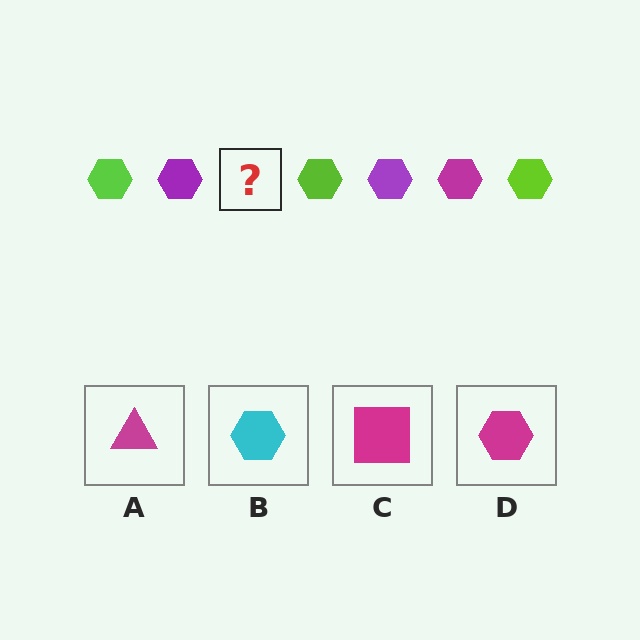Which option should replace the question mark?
Option D.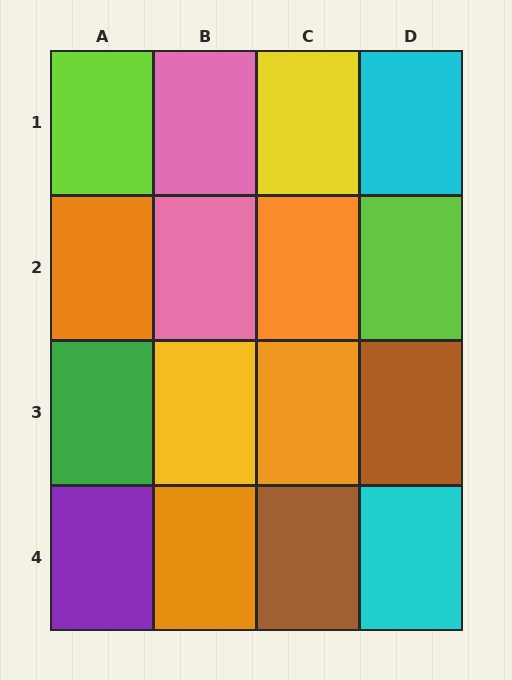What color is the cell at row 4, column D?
Cyan.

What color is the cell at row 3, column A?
Green.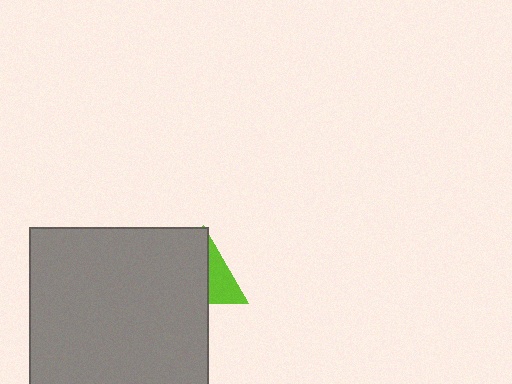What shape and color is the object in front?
The object in front is a gray square.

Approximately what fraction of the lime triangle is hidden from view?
Roughly 63% of the lime triangle is hidden behind the gray square.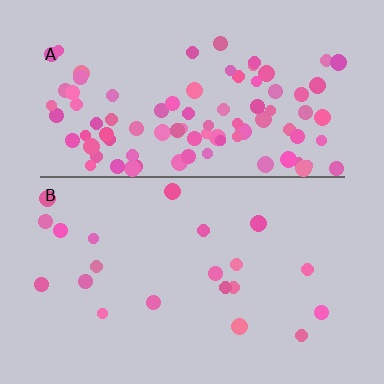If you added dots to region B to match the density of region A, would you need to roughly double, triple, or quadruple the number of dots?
Approximately quadruple.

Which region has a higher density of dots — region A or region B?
A (the top).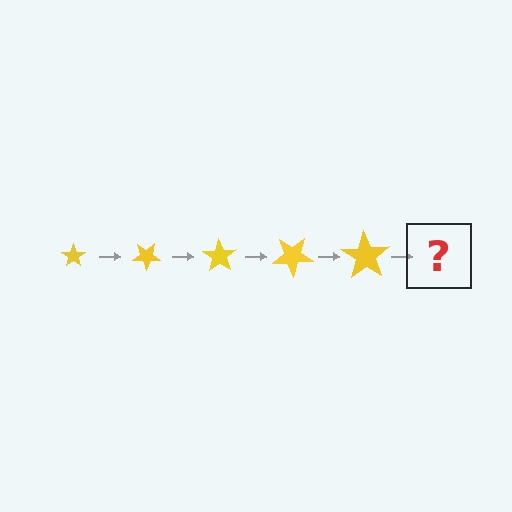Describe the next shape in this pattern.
It should be a star, larger than the previous one and rotated 175 degrees from the start.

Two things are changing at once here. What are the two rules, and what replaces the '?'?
The two rules are that the star grows larger each step and it rotates 35 degrees each step. The '?' should be a star, larger than the previous one and rotated 175 degrees from the start.